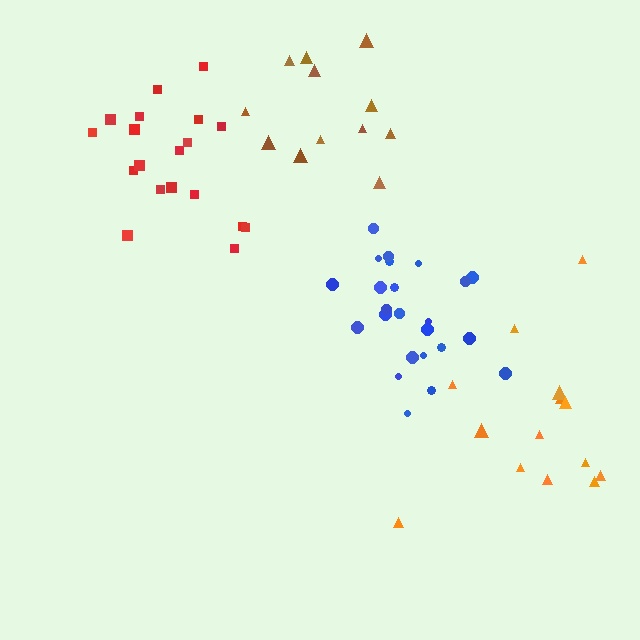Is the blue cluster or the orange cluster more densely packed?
Blue.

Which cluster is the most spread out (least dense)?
Orange.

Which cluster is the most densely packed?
Blue.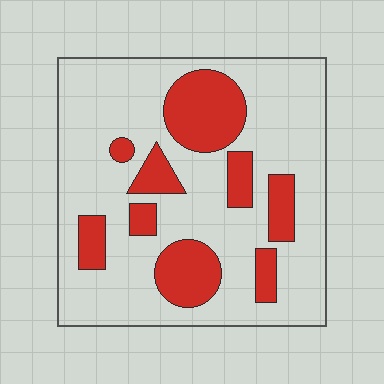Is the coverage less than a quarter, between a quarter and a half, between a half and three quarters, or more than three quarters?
Between a quarter and a half.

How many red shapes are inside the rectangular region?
9.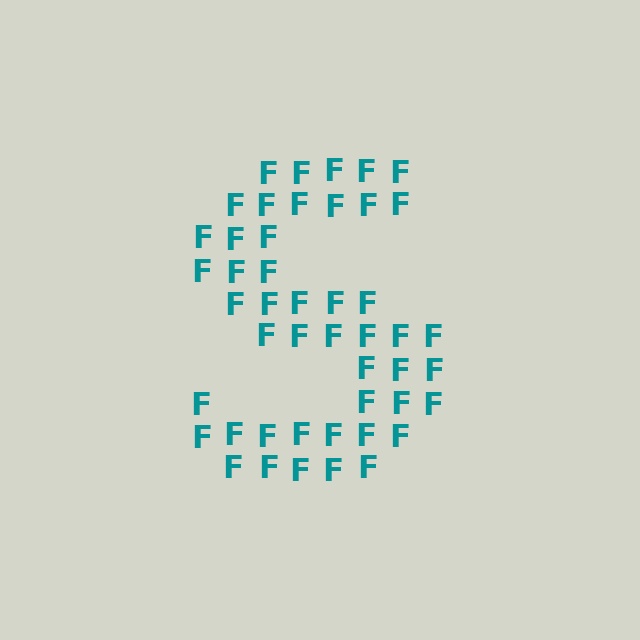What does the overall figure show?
The overall figure shows the letter S.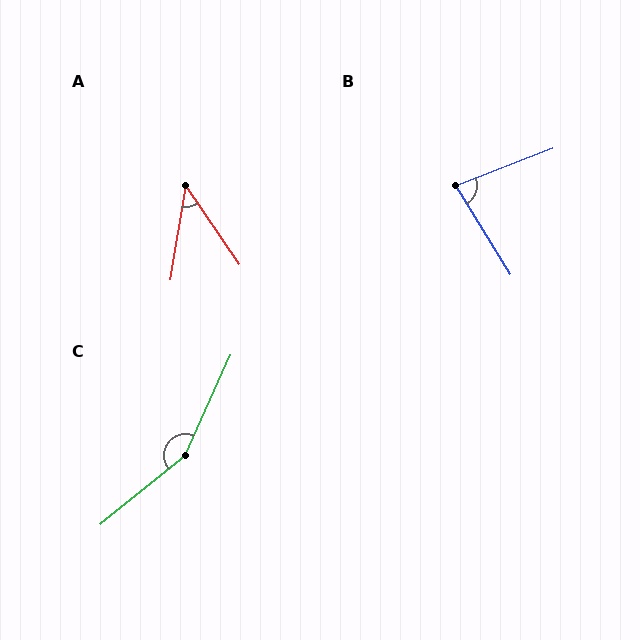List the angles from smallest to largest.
A (43°), B (80°), C (153°).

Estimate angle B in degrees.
Approximately 80 degrees.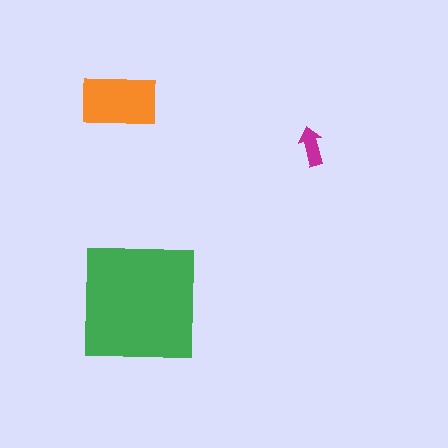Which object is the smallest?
The magenta arrow.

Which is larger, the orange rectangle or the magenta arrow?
The orange rectangle.